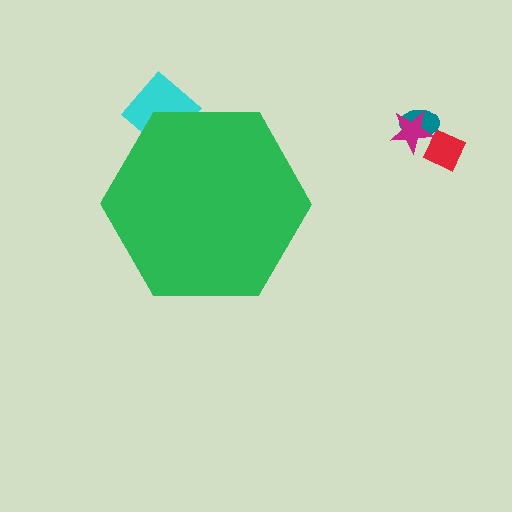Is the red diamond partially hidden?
No, the red diamond is fully visible.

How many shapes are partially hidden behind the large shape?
1 shape is partially hidden.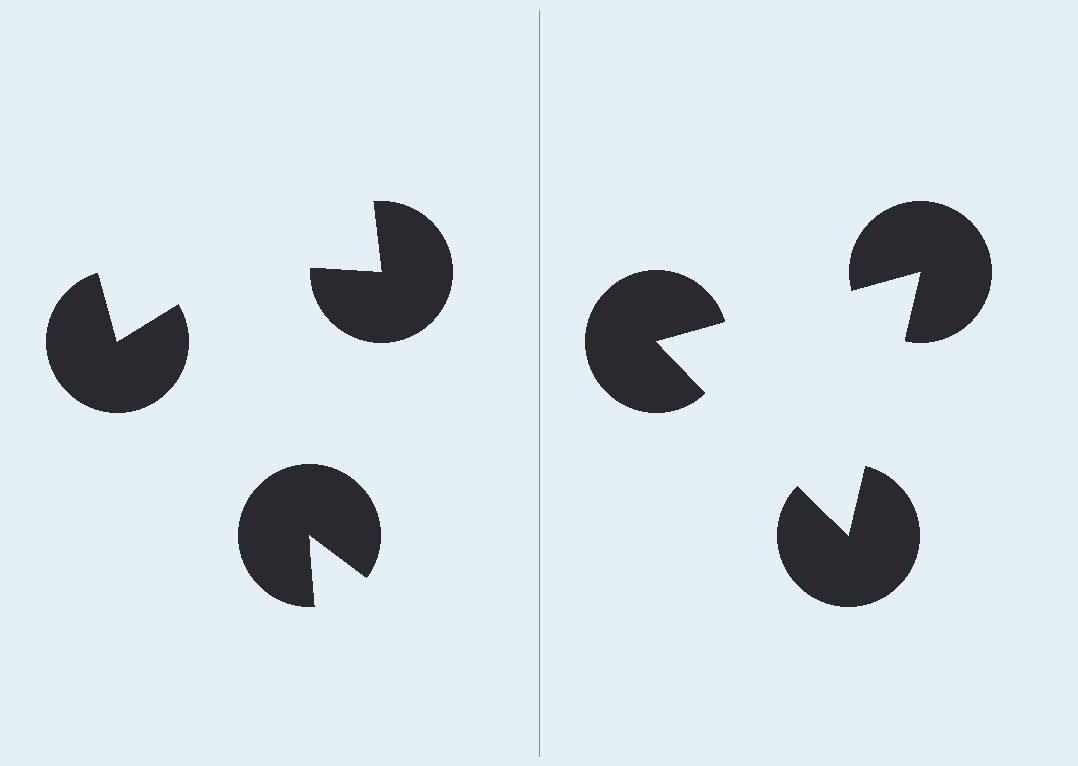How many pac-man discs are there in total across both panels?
6 — 3 on each side.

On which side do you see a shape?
An illusory triangle appears on the right side. On the left side the wedge cuts are rotated, so no coherent shape forms.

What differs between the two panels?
The pac-man discs are positioned identically on both sides; only the wedge orientations differ. On the right they align to a triangle; on the left they are misaligned.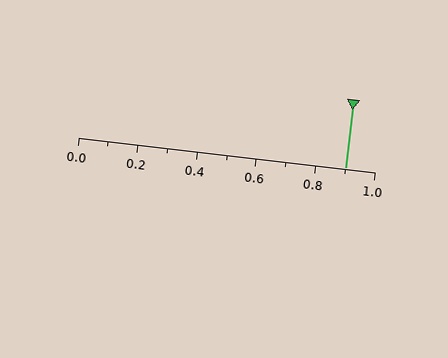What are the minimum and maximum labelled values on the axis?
The axis runs from 0.0 to 1.0.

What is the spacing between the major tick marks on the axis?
The major ticks are spaced 0.2 apart.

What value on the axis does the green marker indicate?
The marker indicates approximately 0.9.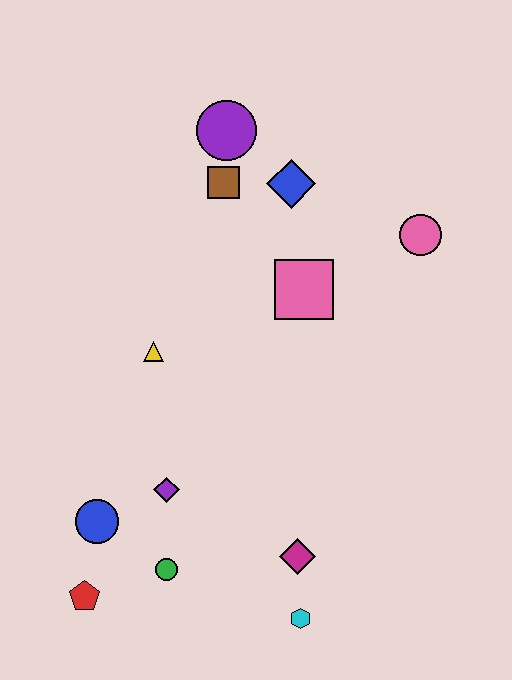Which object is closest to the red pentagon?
The blue circle is closest to the red pentagon.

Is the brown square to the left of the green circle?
No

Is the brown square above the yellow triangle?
Yes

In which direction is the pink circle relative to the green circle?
The pink circle is above the green circle.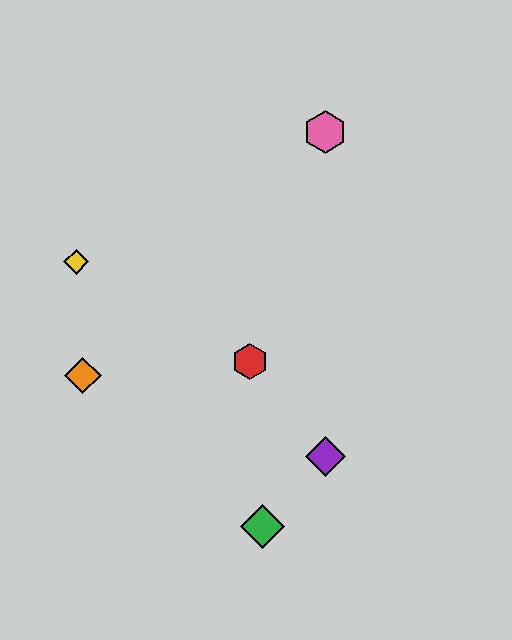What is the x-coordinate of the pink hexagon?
The pink hexagon is at x≈325.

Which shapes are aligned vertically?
The blue diamond, the purple diamond, the cyan diamond, the pink hexagon are aligned vertically.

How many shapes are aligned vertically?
4 shapes (the blue diamond, the purple diamond, the cyan diamond, the pink hexagon) are aligned vertically.